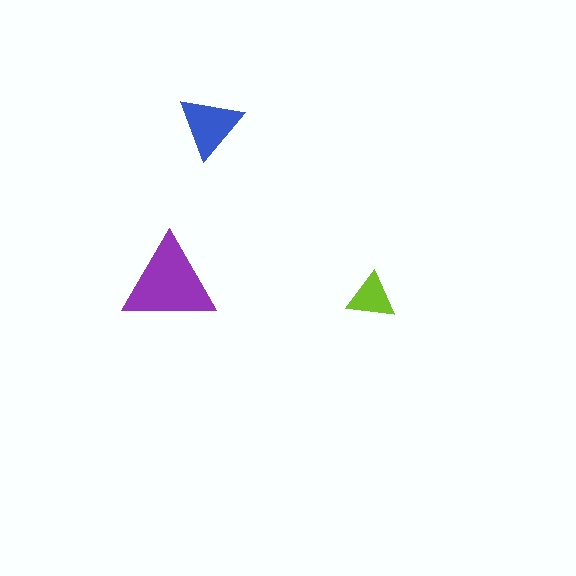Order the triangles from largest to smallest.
the purple one, the blue one, the lime one.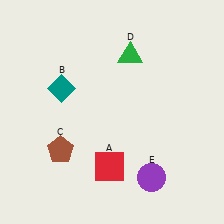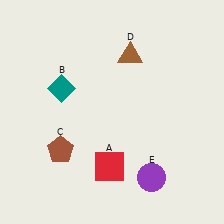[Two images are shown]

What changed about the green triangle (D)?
In Image 1, D is green. In Image 2, it changed to brown.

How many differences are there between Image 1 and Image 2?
There is 1 difference between the two images.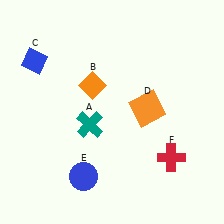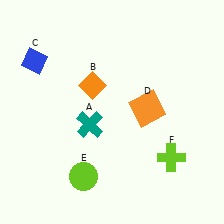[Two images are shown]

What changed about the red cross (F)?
In Image 1, F is red. In Image 2, it changed to lime.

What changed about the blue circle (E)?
In Image 1, E is blue. In Image 2, it changed to lime.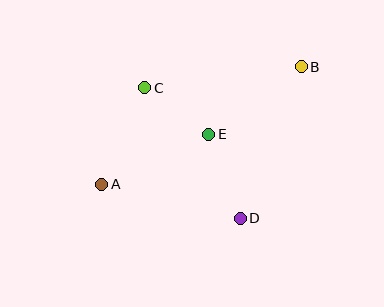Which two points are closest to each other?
Points C and E are closest to each other.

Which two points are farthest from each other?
Points A and B are farthest from each other.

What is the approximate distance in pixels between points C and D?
The distance between C and D is approximately 161 pixels.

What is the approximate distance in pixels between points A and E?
The distance between A and E is approximately 118 pixels.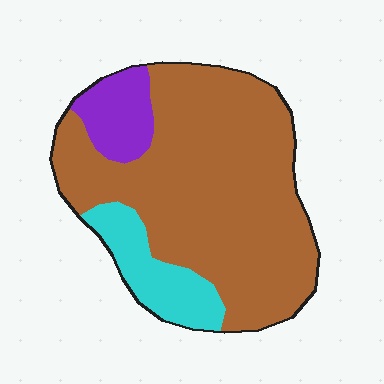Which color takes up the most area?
Brown, at roughly 75%.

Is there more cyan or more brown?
Brown.